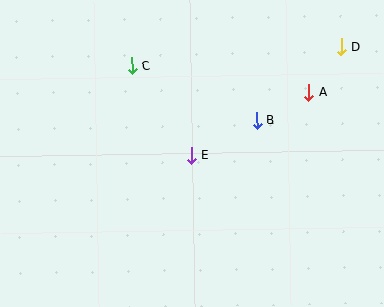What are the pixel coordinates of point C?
Point C is at (132, 66).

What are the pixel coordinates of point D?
Point D is at (342, 47).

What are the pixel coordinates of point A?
Point A is at (309, 92).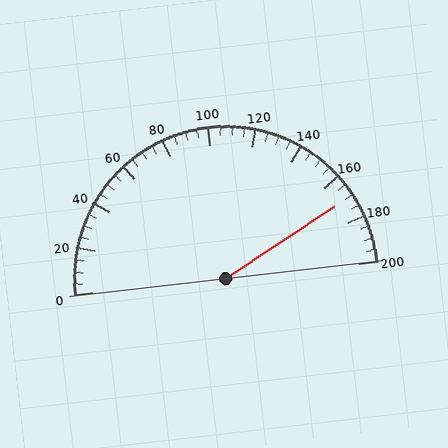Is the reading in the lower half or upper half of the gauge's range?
The reading is in the upper half of the range (0 to 200).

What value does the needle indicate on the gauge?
The needle indicates approximately 170.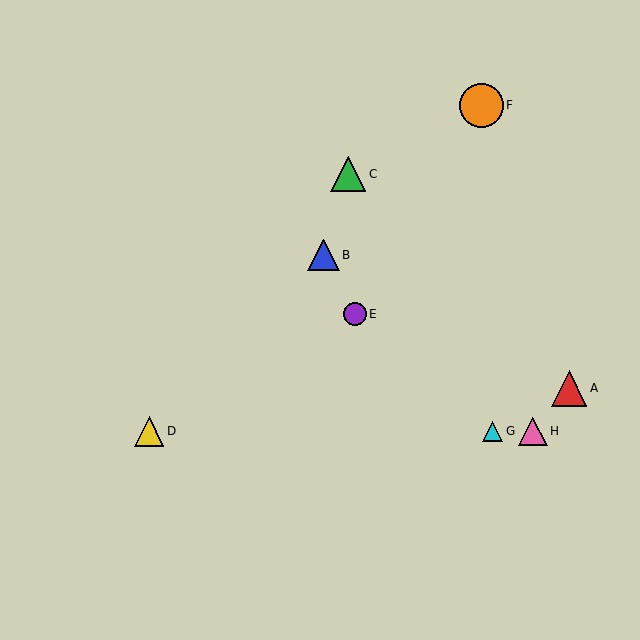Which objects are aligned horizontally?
Objects D, G, H are aligned horizontally.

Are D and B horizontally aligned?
No, D is at y≈431 and B is at y≈255.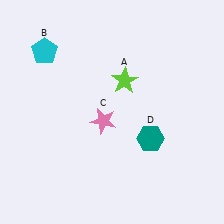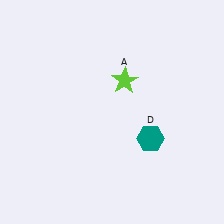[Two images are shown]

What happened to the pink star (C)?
The pink star (C) was removed in Image 2. It was in the bottom-left area of Image 1.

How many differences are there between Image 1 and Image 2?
There are 2 differences between the two images.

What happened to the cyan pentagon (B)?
The cyan pentagon (B) was removed in Image 2. It was in the top-left area of Image 1.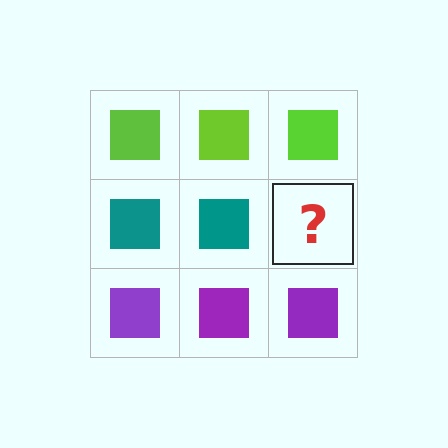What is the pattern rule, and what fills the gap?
The rule is that each row has a consistent color. The gap should be filled with a teal square.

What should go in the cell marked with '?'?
The missing cell should contain a teal square.